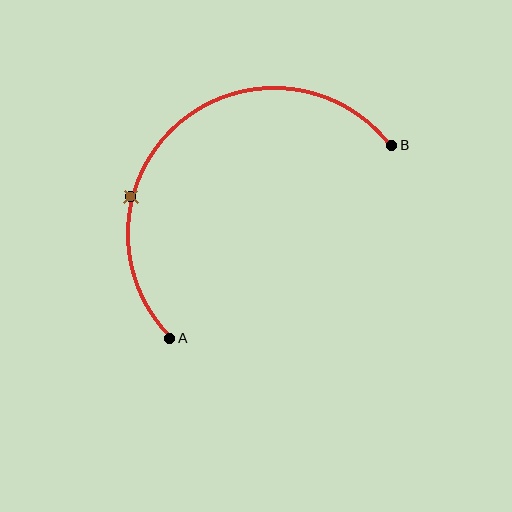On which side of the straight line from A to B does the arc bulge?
The arc bulges above and to the left of the straight line connecting A and B.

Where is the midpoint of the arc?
The arc midpoint is the point on the curve farthest from the straight line joining A and B. It sits above and to the left of that line.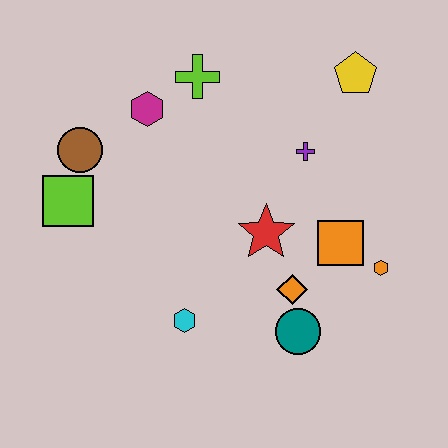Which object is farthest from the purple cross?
The lime square is farthest from the purple cross.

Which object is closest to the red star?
The orange diamond is closest to the red star.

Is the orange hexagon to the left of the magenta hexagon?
No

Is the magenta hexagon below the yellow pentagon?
Yes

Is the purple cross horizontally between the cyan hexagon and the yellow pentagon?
Yes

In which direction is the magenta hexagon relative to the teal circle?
The magenta hexagon is above the teal circle.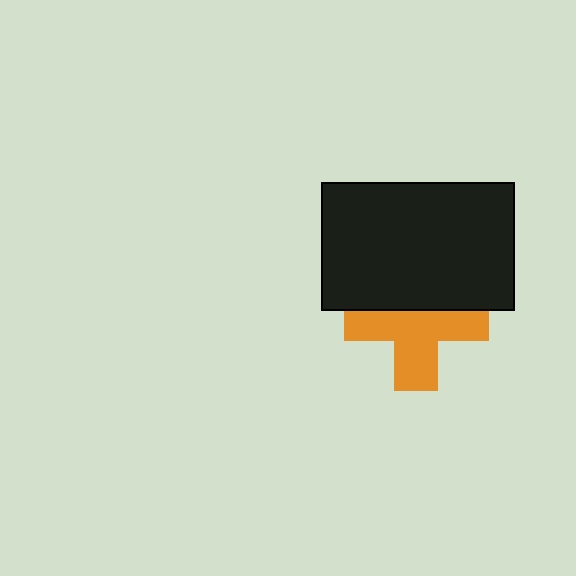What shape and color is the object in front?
The object in front is a black rectangle.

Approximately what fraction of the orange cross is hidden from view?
Roughly 40% of the orange cross is hidden behind the black rectangle.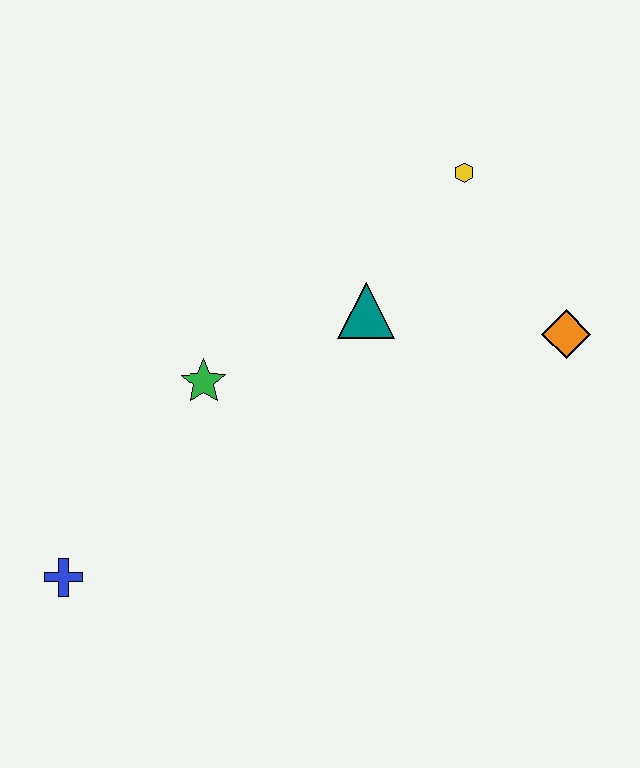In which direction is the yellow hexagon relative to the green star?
The yellow hexagon is to the right of the green star.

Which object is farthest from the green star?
The orange diamond is farthest from the green star.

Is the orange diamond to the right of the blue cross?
Yes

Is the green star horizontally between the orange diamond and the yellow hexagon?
No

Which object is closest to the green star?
The teal triangle is closest to the green star.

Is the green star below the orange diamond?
Yes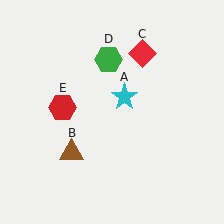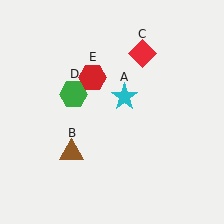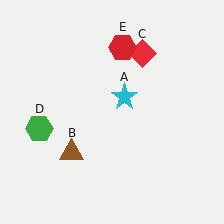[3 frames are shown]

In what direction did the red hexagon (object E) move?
The red hexagon (object E) moved up and to the right.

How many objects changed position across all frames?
2 objects changed position: green hexagon (object D), red hexagon (object E).